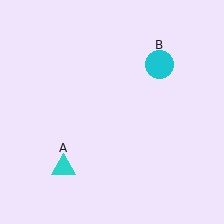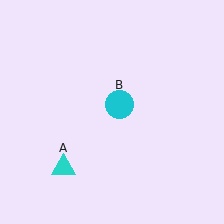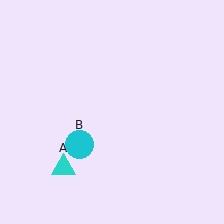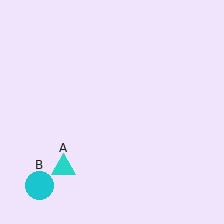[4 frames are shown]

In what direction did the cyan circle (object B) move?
The cyan circle (object B) moved down and to the left.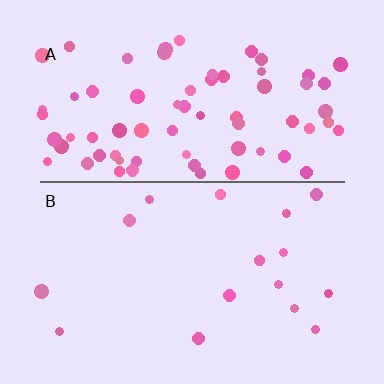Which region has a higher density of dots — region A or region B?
A (the top).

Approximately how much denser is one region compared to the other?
Approximately 4.3× — region A over region B.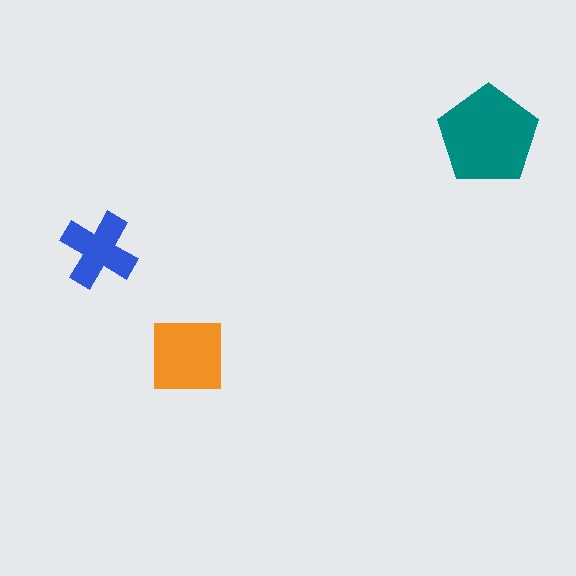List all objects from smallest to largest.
The blue cross, the orange square, the teal pentagon.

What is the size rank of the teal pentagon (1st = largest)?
1st.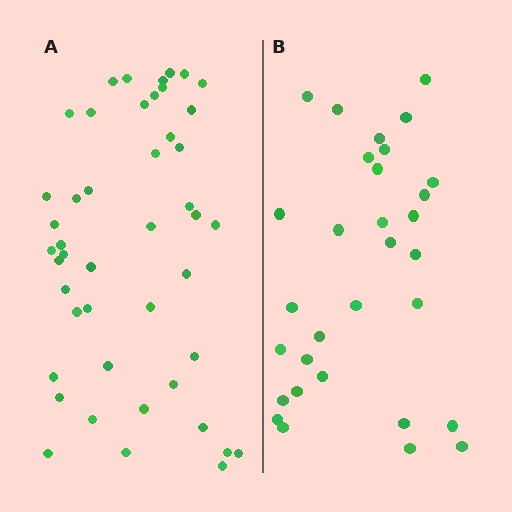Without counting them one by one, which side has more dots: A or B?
Region A (the left region) has more dots.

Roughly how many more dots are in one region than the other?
Region A has approximately 15 more dots than region B.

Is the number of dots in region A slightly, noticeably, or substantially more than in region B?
Region A has substantially more. The ratio is roughly 1.5 to 1.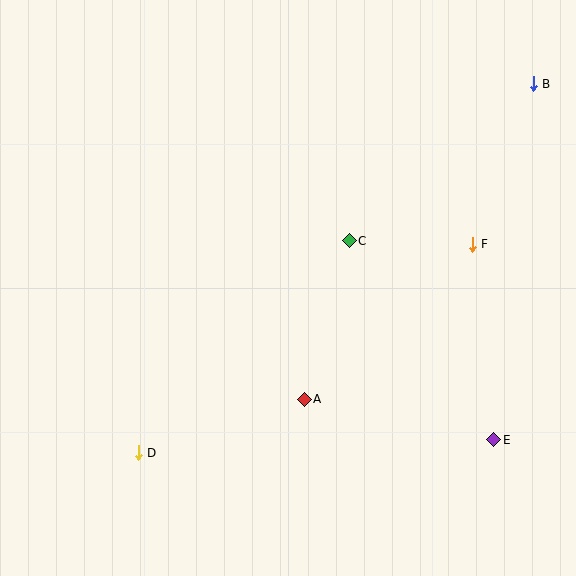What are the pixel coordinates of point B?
Point B is at (533, 84).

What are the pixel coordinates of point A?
Point A is at (304, 399).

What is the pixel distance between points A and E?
The distance between A and E is 194 pixels.